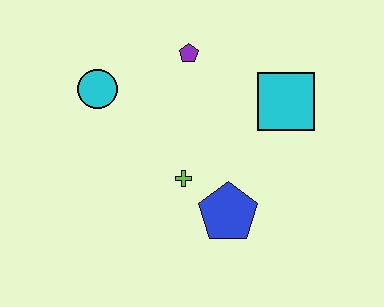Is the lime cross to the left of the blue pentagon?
Yes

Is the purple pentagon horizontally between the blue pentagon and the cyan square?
No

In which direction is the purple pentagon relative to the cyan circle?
The purple pentagon is to the right of the cyan circle.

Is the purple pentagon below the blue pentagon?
No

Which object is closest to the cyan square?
The purple pentagon is closest to the cyan square.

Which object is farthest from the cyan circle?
The cyan square is farthest from the cyan circle.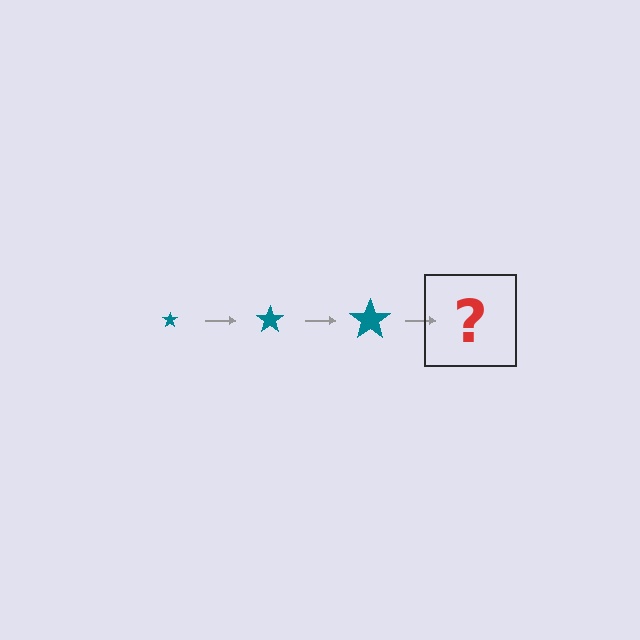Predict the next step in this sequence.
The next step is a teal star, larger than the previous one.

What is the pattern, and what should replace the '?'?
The pattern is that the star gets progressively larger each step. The '?' should be a teal star, larger than the previous one.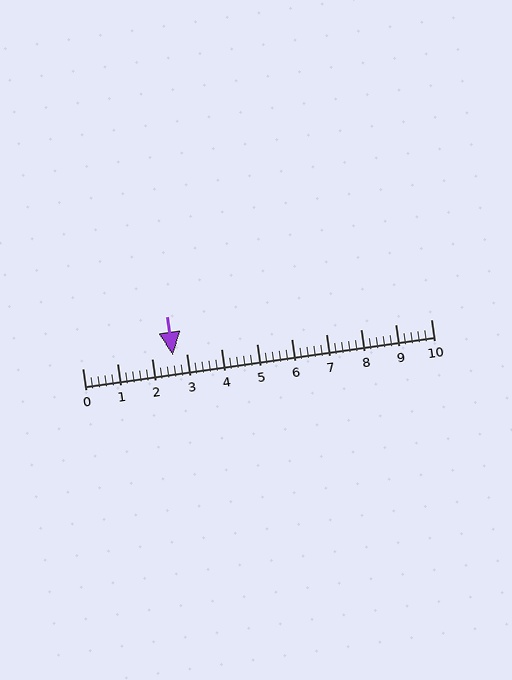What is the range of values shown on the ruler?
The ruler shows values from 0 to 10.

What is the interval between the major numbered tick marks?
The major tick marks are spaced 1 units apart.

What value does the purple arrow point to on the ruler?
The purple arrow points to approximately 2.6.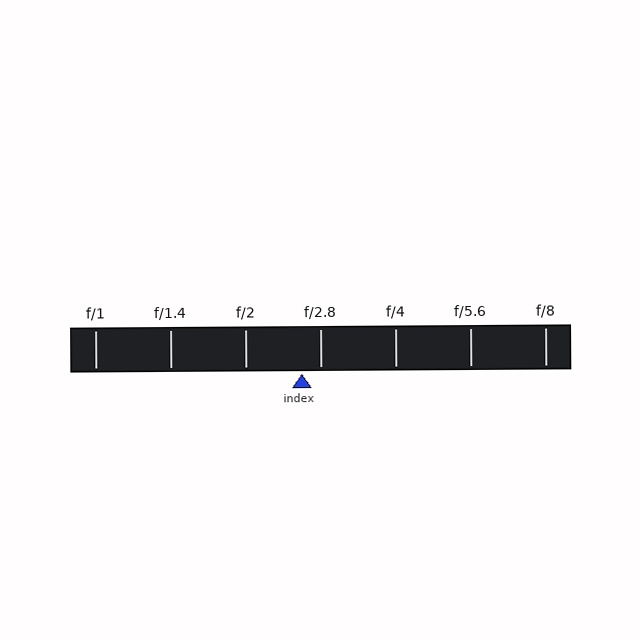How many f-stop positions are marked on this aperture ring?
There are 7 f-stop positions marked.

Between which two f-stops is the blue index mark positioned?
The index mark is between f/2 and f/2.8.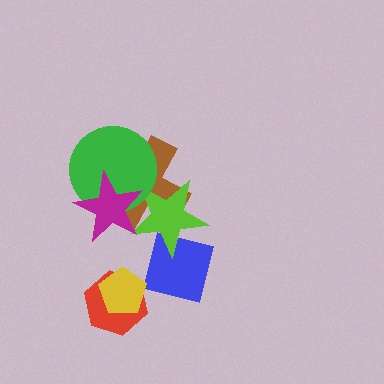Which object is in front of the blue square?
The lime star is in front of the blue square.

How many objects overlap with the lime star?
4 objects overlap with the lime star.